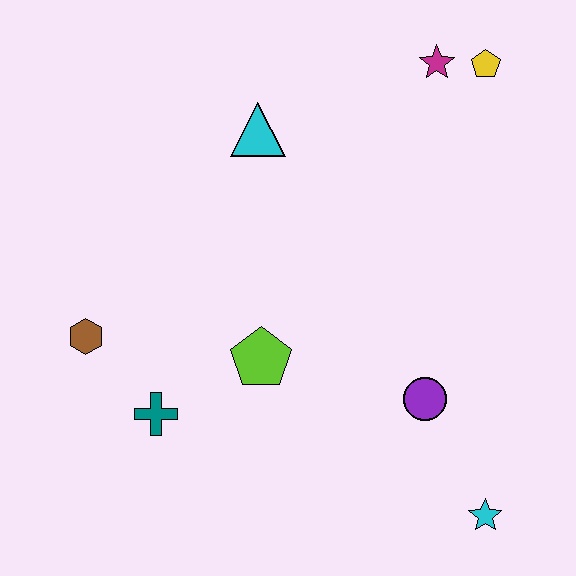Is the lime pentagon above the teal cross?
Yes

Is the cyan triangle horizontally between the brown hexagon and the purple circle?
Yes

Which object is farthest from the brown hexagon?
The yellow pentagon is farthest from the brown hexagon.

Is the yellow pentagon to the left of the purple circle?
No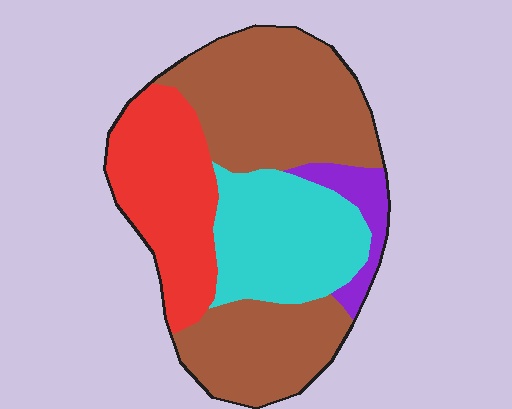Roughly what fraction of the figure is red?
Red covers about 25% of the figure.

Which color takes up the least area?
Purple, at roughly 5%.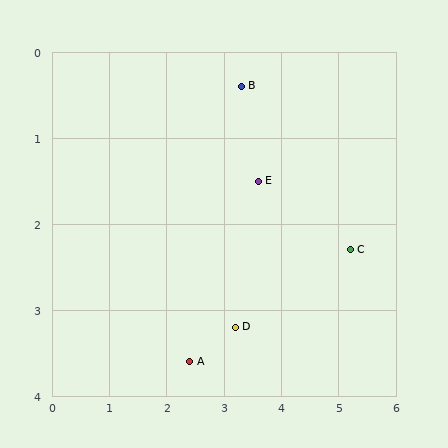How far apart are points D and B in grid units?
Points D and B are about 2.8 grid units apart.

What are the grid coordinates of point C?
Point C is at approximately (5.2, 2.3).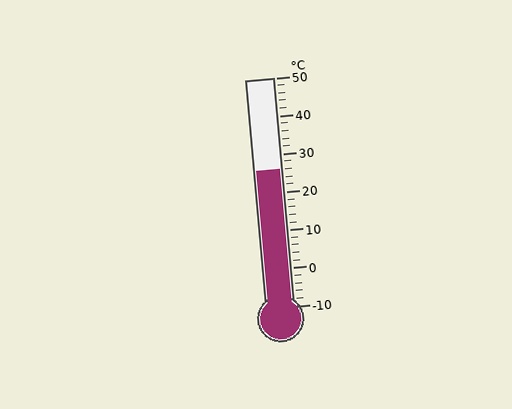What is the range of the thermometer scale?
The thermometer scale ranges from -10°C to 50°C.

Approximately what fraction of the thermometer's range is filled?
The thermometer is filled to approximately 60% of its range.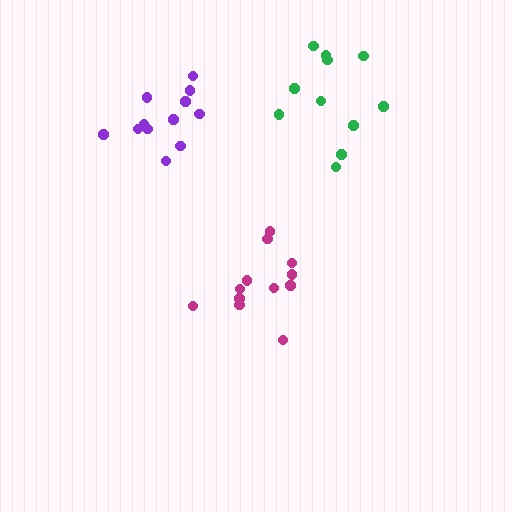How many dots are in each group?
Group 1: 12 dots, Group 2: 11 dots, Group 3: 12 dots (35 total).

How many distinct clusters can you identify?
There are 3 distinct clusters.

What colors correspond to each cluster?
The clusters are colored: magenta, green, purple.